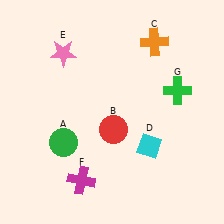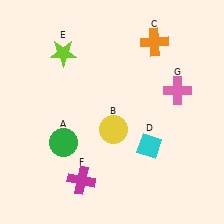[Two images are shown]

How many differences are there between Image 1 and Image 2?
There are 3 differences between the two images.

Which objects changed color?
B changed from red to yellow. E changed from pink to lime. G changed from green to pink.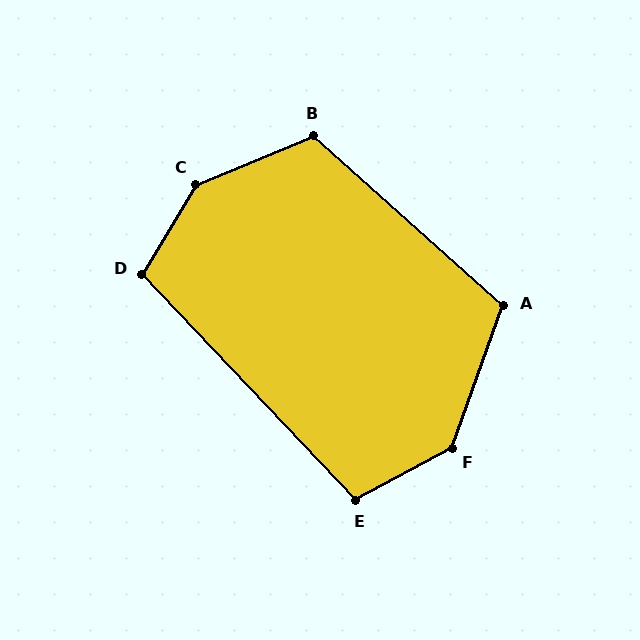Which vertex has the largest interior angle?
C, at approximately 143 degrees.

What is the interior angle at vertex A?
Approximately 112 degrees (obtuse).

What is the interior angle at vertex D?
Approximately 106 degrees (obtuse).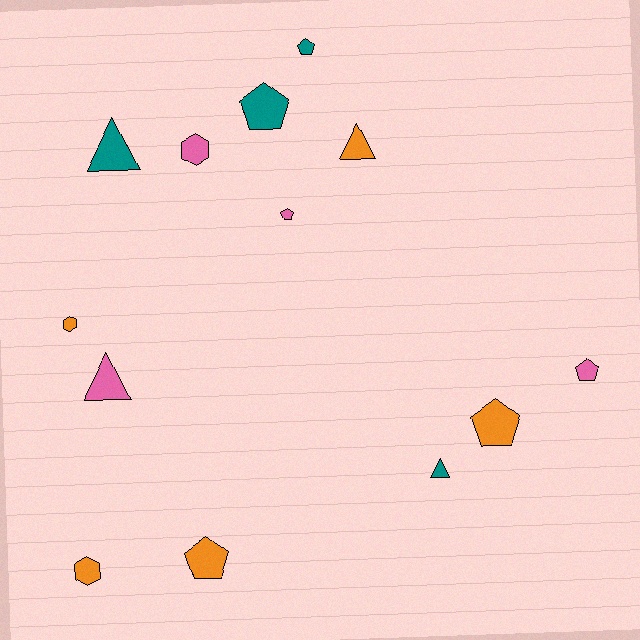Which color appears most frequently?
Orange, with 5 objects.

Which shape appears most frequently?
Pentagon, with 6 objects.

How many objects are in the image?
There are 13 objects.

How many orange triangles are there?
There is 1 orange triangle.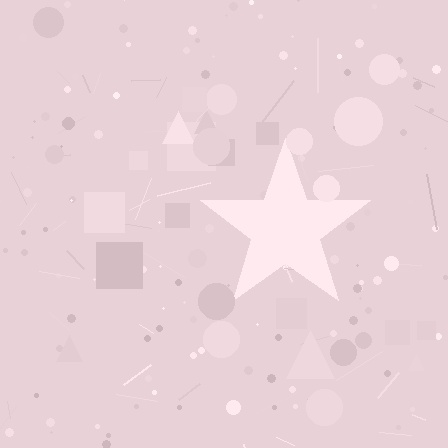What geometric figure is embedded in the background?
A star is embedded in the background.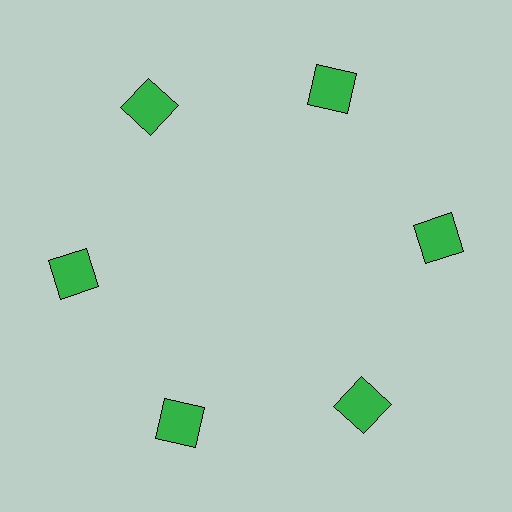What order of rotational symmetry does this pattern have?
This pattern has 6-fold rotational symmetry.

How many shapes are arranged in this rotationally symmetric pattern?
There are 6 shapes, arranged in 6 groups of 1.